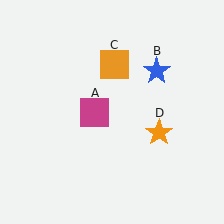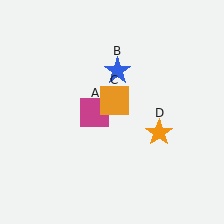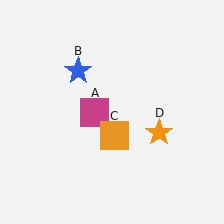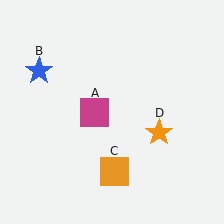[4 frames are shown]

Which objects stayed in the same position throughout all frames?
Magenta square (object A) and orange star (object D) remained stationary.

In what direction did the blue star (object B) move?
The blue star (object B) moved left.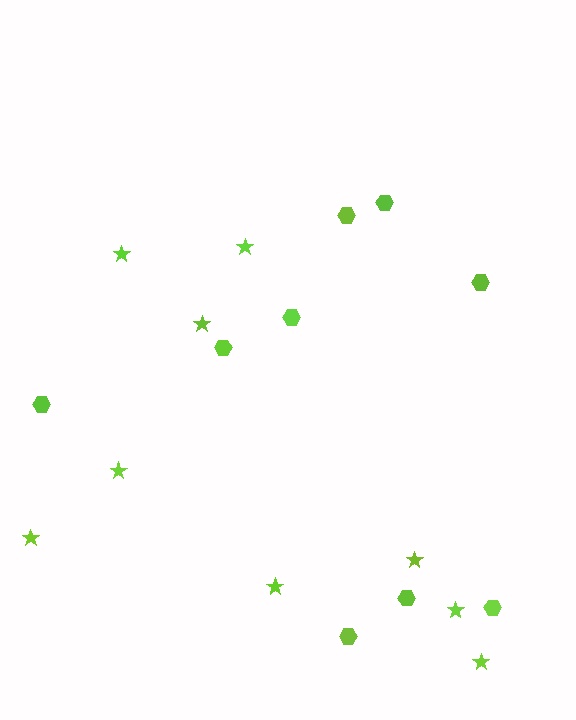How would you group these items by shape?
There are 2 groups: one group of hexagons (9) and one group of stars (9).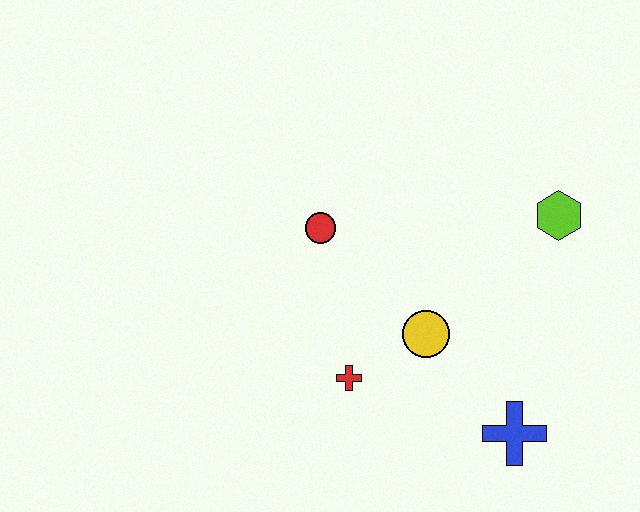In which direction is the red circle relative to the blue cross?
The red circle is above the blue cross.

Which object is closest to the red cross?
The yellow circle is closest to the red cross.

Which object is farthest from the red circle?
The blue cross is farthest from the red circle.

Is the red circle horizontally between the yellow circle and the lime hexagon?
No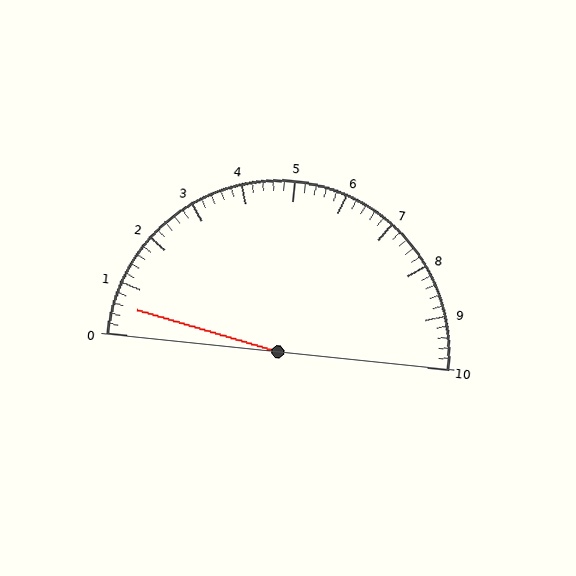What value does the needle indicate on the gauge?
The needle indicates approximately 0.6.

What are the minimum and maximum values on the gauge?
The gauge ranges from 0 to 10.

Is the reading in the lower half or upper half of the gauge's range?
The reading is in the lower half of the range (0 to 10).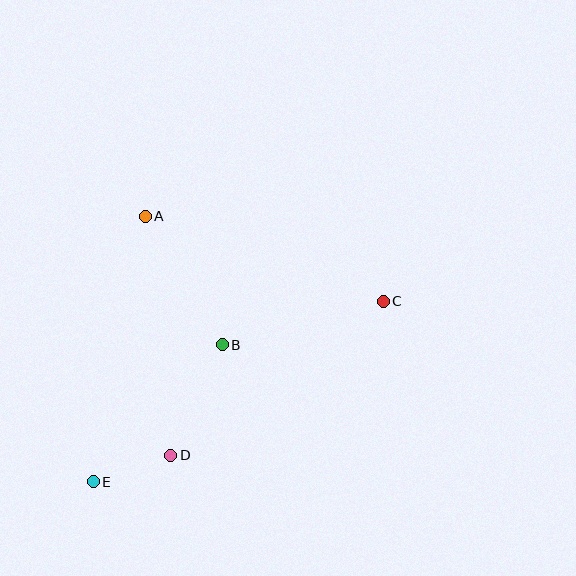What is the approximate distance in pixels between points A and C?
The distance between A and C is approximately 253 pixels.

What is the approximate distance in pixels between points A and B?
The distance between A and B is approximately 150 pixels.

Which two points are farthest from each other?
Points C and E are farthest from each other.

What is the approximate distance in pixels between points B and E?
The distance between B and E is approximately 188 pixels.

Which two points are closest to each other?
Points D and E are closest to each other.